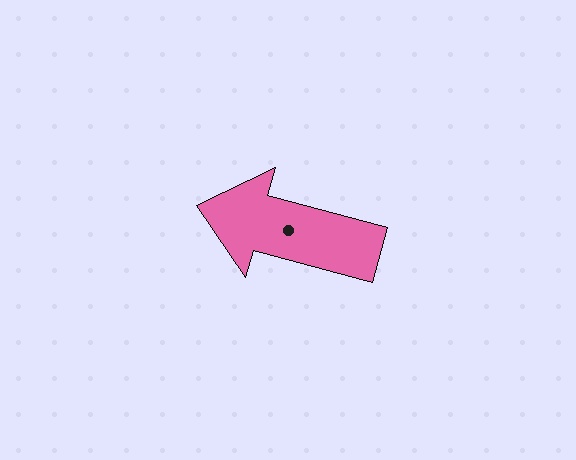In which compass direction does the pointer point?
West.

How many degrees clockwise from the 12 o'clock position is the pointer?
Approximately 285 degrees.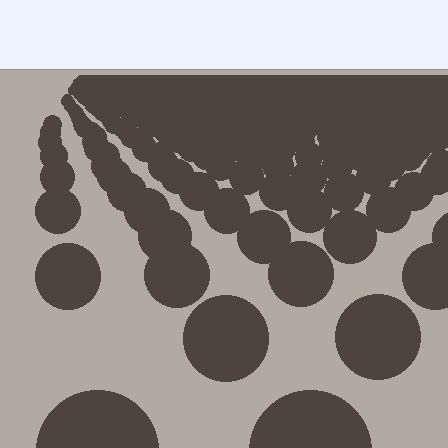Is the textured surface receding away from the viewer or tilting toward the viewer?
The surface is receding away from the viewer. Texture elements get smaller and denser toward the top.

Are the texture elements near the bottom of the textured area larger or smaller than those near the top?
Larger. Near the bottom, elements are closer to the viewer and appear at a bigger on-screen size.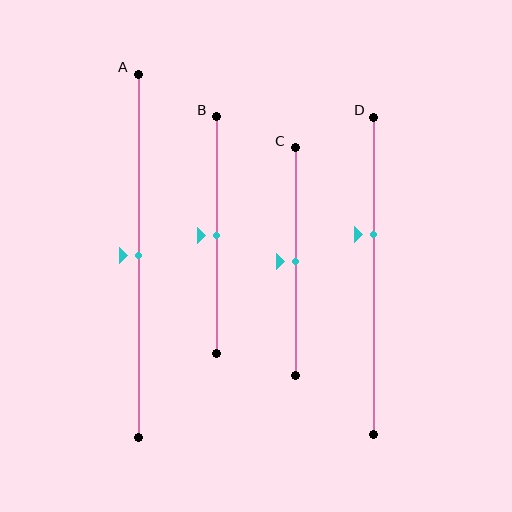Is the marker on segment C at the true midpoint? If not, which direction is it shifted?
Yes, the marker on segment C is at the true midpoint.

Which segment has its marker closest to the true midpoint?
Segment A has its marker closest to the true midpoint.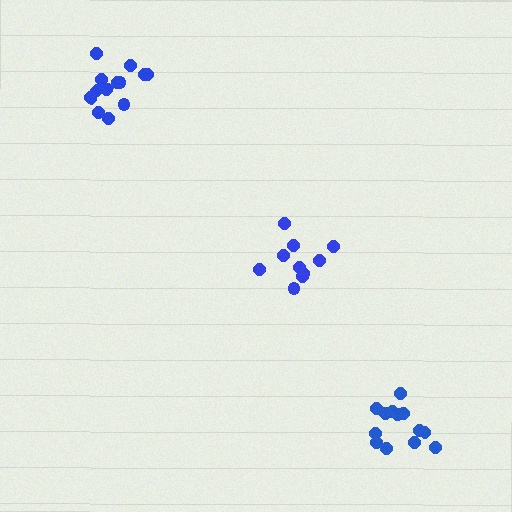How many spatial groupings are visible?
There are 3 spatial groupings.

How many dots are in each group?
Group 1: 10 dots, Group 2: 13 dots, Group 3: 13 dots (36 total).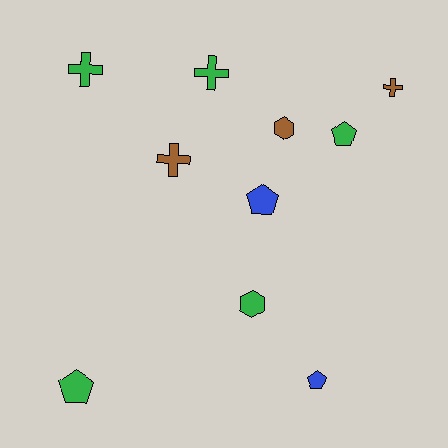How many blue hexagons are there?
There are no blue hexagons.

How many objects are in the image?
There are 10 objects.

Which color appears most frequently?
Green, with 5 objects.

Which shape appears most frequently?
Pentagon, with 4 objects.